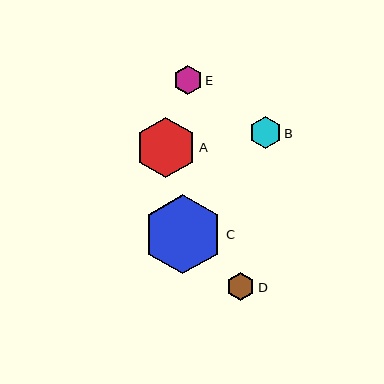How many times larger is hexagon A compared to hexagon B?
Hexagon A is approximately 1.9 times the size of hexagon B.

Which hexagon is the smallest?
Hexagon D is the smallest with a size of approximately 28 pixels.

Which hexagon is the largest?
Hexagon C is the largest with a size of approximately 80 pixels.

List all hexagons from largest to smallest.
From largest to smallest: C, A, B, E, D.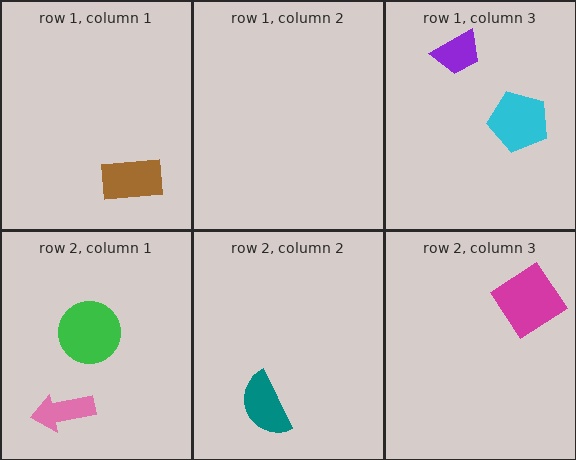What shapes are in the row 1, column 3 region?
The cyan pentagon, the purple trapezoid.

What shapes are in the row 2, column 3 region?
The magenta diamond.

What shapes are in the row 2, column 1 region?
The pink arrow, the green circle.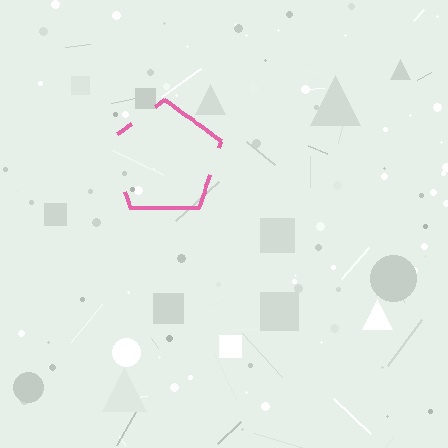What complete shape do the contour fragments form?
The contour fragments form a pentagon.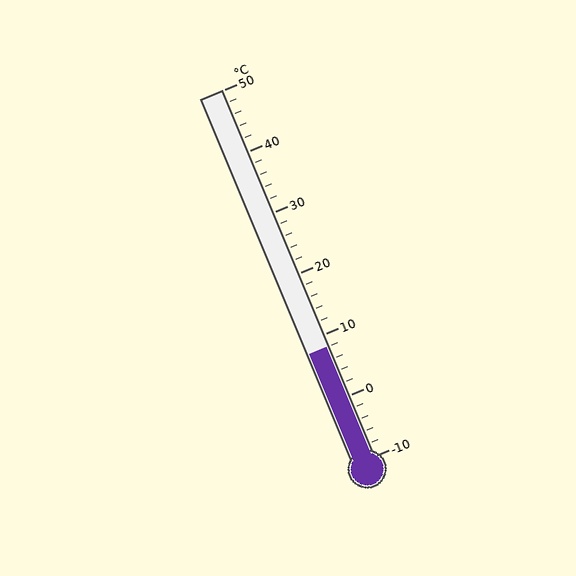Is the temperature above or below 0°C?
The temperature is above 0°C.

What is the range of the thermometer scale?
The thermometer scale ranges from -10°C to 50°C.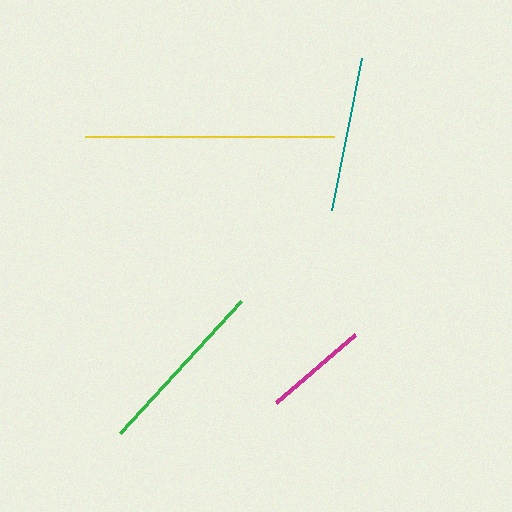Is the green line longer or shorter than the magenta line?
The green line is longer than the magenta line.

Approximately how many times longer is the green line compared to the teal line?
The green line is approximately 1.2 times the length of the teal line.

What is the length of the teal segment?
The teal segment is approximately 154 pixels long.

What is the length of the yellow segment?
The yellow segment is approximately 249 pixels long.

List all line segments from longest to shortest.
From longest to shortest: yellow, green, teal, magenta.